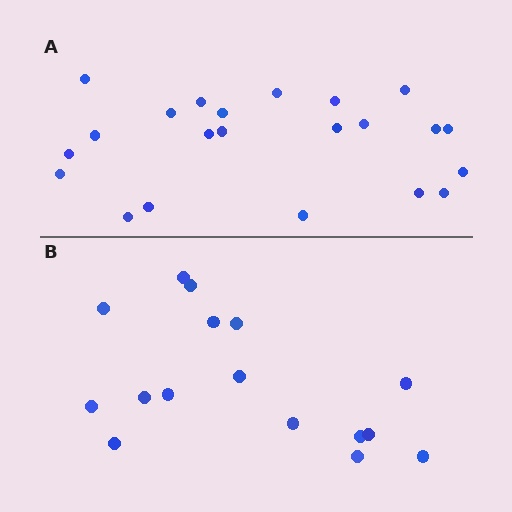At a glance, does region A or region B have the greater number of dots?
Region A (the top region) has more dots.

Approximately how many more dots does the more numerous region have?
Region A has about 6 more dots than region B.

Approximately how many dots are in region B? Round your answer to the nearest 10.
About 20 dots. (The exact count is 16, which rounds to 20.)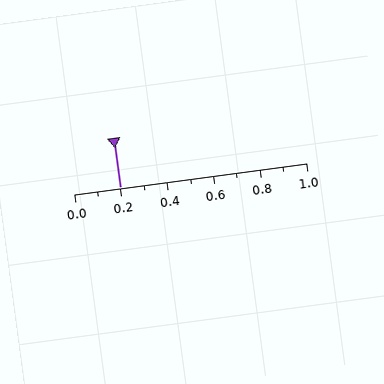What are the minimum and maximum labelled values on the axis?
The axis runs from 0.0 to 1.0.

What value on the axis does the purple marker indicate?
The marker indicates approximately 0.2.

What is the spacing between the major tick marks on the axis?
The major ticks are spaced 0.2 apart.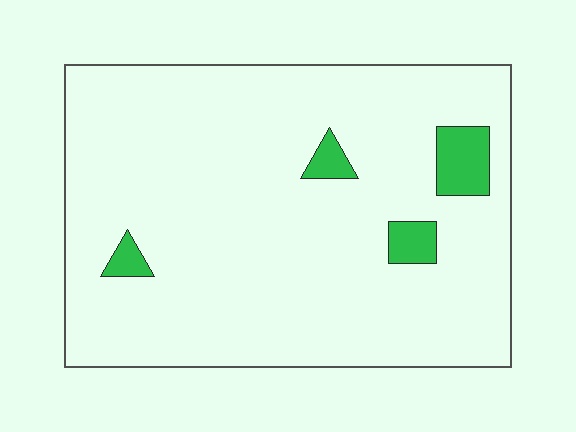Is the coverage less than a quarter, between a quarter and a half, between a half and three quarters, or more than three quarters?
Less than a quarter.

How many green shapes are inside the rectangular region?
4.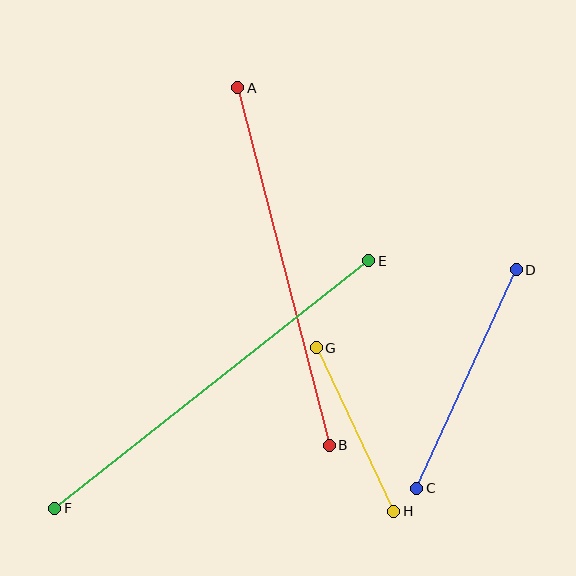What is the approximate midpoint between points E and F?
The midpoint is at approximately (212, 384) pixels.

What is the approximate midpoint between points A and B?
The midpoint is at approximately (284, 267) pixels.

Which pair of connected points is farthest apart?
Points E and F are farthest apart.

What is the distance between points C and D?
The distance is approximately 240 pixels.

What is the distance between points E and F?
The distance is approximately 400 pixels.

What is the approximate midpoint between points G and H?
The midpoint is at approximately (355, 429) pixels.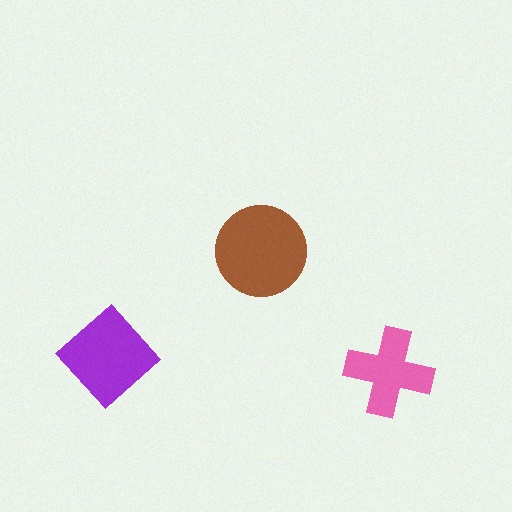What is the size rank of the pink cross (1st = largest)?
3rd.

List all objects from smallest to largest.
The pink cross, the purple diamond, the brown circle.